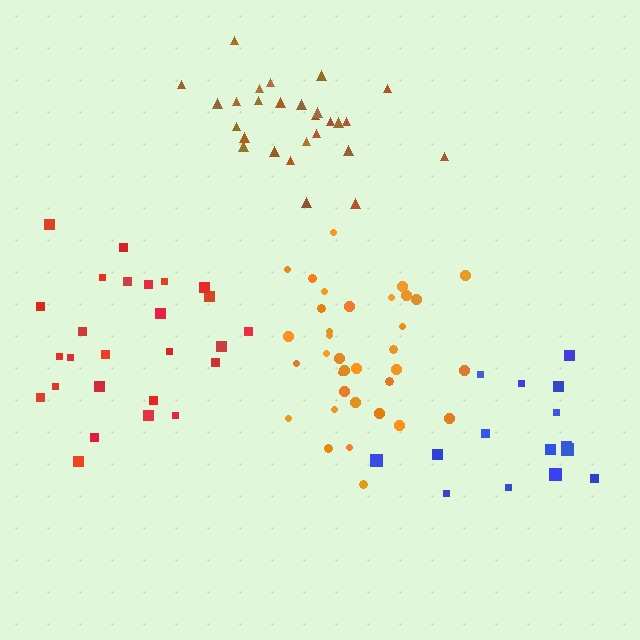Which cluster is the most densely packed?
Brown.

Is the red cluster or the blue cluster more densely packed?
Red.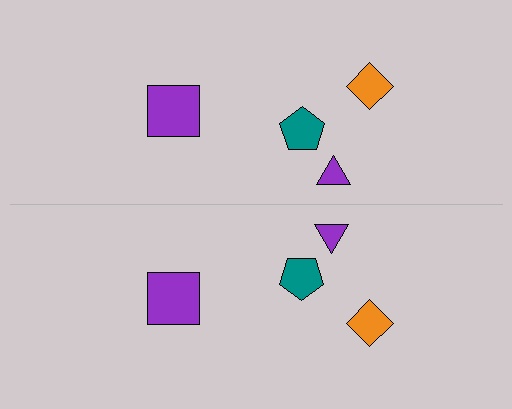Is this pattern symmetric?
Yes, this pattern has bilateral (reflection) symmetry.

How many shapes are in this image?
There are 8 shapes in this image.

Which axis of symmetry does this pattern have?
The pattern has a horizontal axis of symmetry running through the center of the image.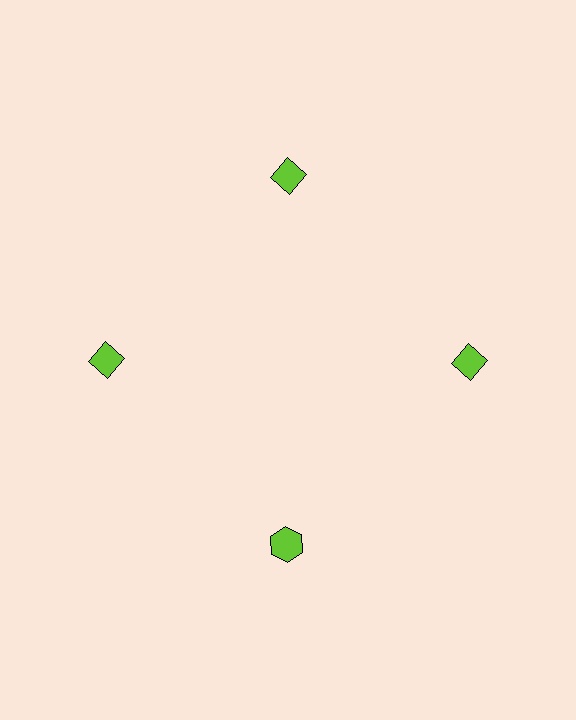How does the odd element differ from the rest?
It has a different shape: hexagon instead of diamond.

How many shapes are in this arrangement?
There are 4 shapes arranged in a ring pattern.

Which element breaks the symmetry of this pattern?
The lime hexagon at roughly the 6 o'clock position breaks the symmetry. All other shapes are lime diamonds.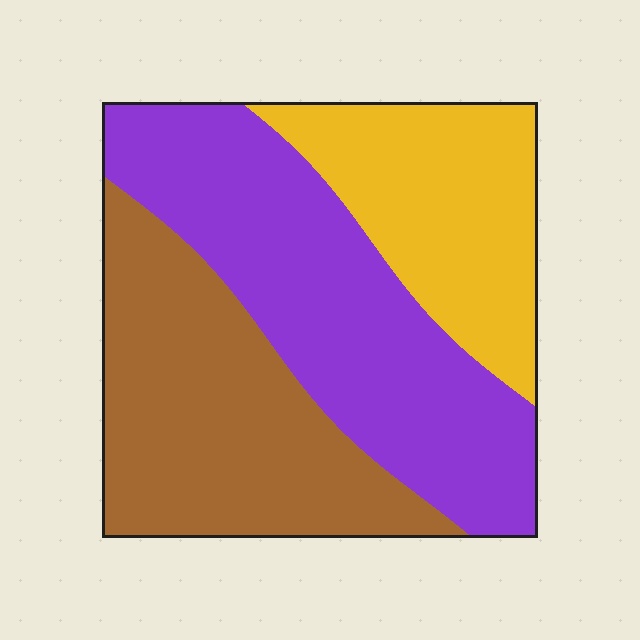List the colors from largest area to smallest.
From largest to smallest: purple, brown, yellow.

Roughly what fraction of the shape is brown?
Brown takes up about one third (1/3) of the shape.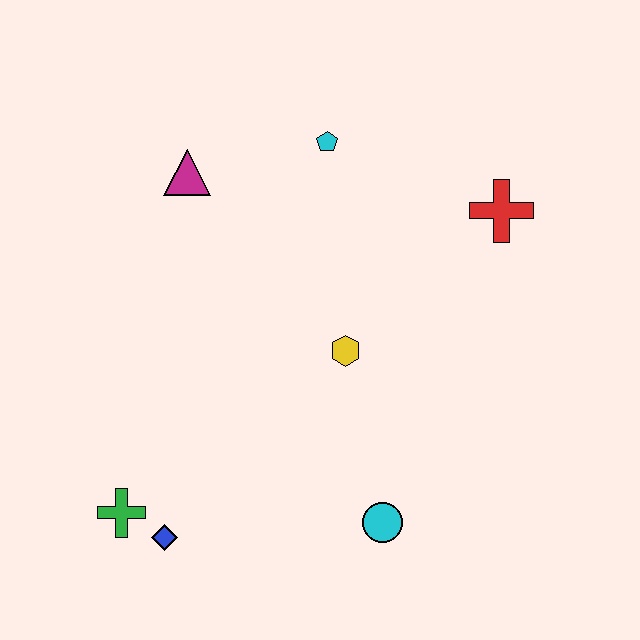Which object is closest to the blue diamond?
The green cross is closest to the blue diamond.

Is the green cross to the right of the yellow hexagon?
No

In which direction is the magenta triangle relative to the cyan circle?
The magenta triangle is above the cyan circle.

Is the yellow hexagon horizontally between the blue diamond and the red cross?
Yes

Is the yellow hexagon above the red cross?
No